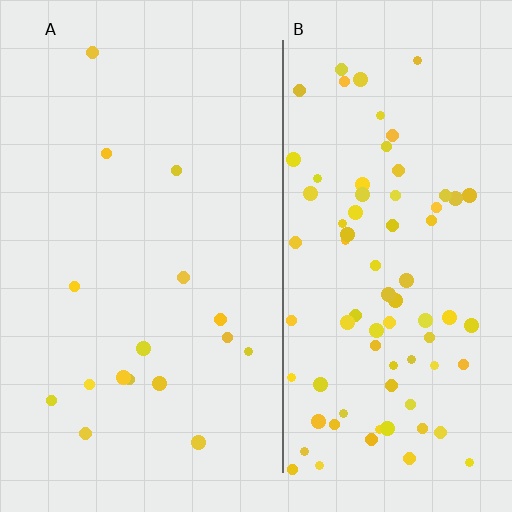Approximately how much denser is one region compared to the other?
Approximately 4.9× — region B over region A.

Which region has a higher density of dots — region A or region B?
B (the right).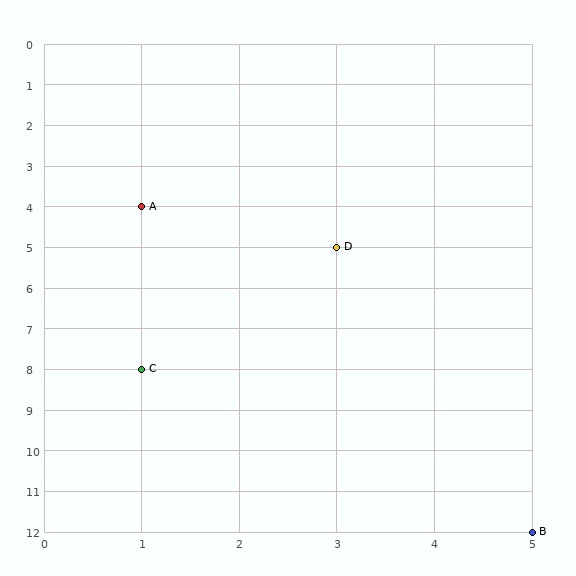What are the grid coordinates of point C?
Point C is at grid coordinates (1, 8).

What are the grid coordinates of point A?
Point A is at grid coordinates (1, 4).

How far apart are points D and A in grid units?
Points D and A are 2 columns and 1 row apart (about 2.2 grid units diagonally).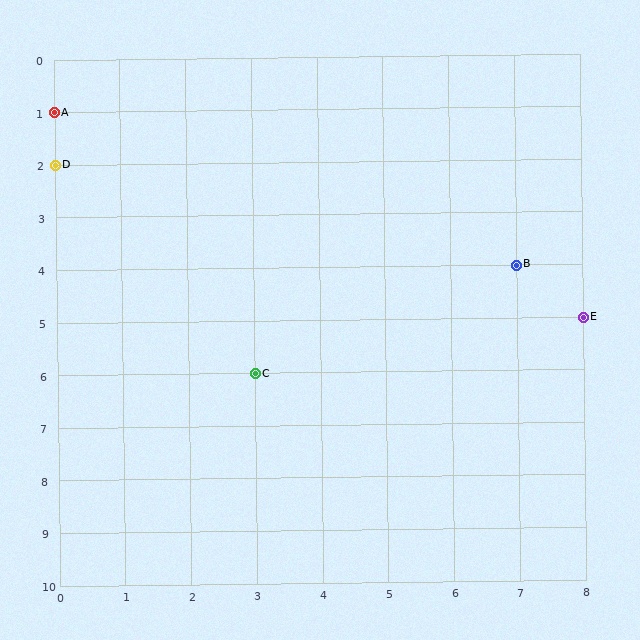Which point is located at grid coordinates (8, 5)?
Point E is at (8, 5).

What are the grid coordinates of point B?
Point B is at grid coordinates (7, 4).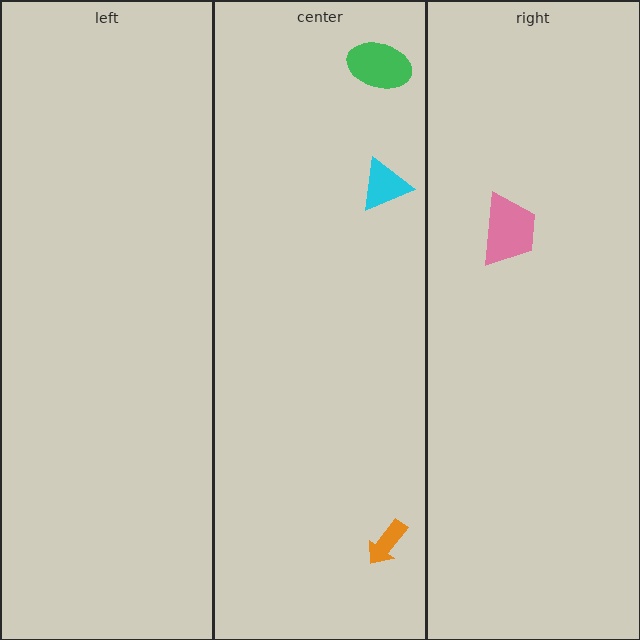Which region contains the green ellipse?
The center region.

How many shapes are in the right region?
1.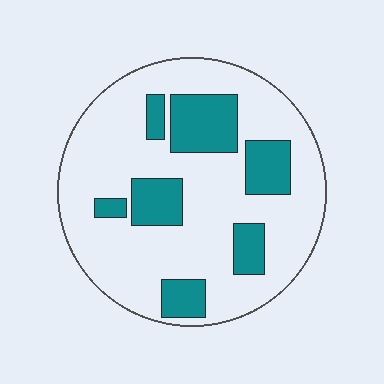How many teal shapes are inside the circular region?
7.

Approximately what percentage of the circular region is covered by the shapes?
Approximately 25%.